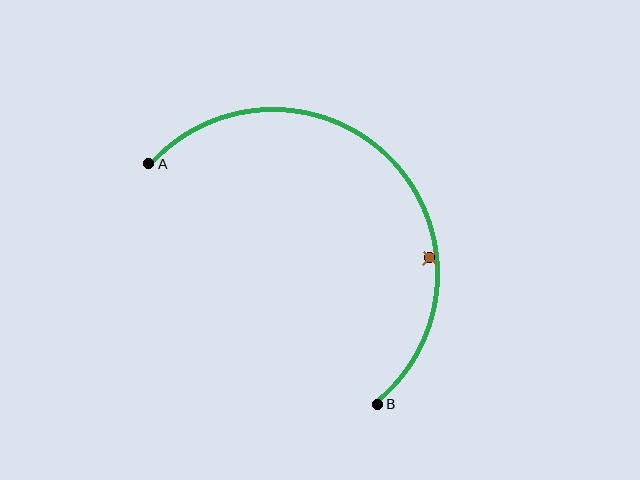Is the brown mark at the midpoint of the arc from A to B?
No — the brown mark does not lie on the arc at all. It sits slightly inside the curve.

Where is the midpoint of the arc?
The arc midpoint is the point on the curve farthest from the straight line joining A and B. It sits above and to the right of that line.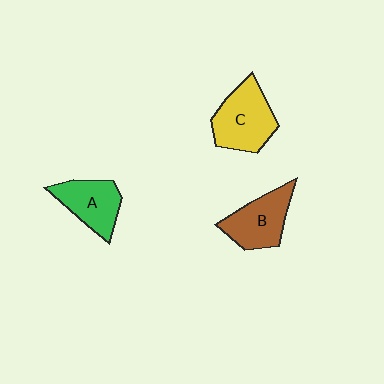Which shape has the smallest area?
Shape A (green).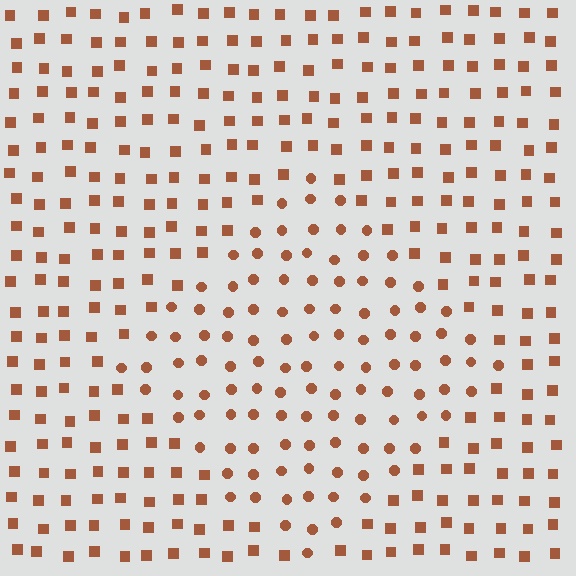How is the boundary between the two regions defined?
The boundary is defined by a change in element shape: circles inside vs. squares outside. All elements share the same color and spacing.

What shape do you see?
I see a diamond.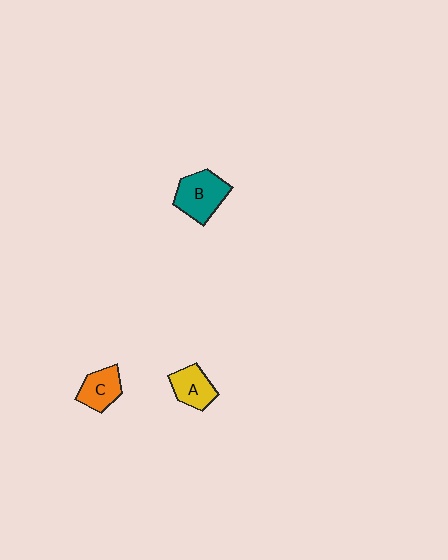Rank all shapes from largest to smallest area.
From largest to smallest: B (teal), A (yellow), C (orange).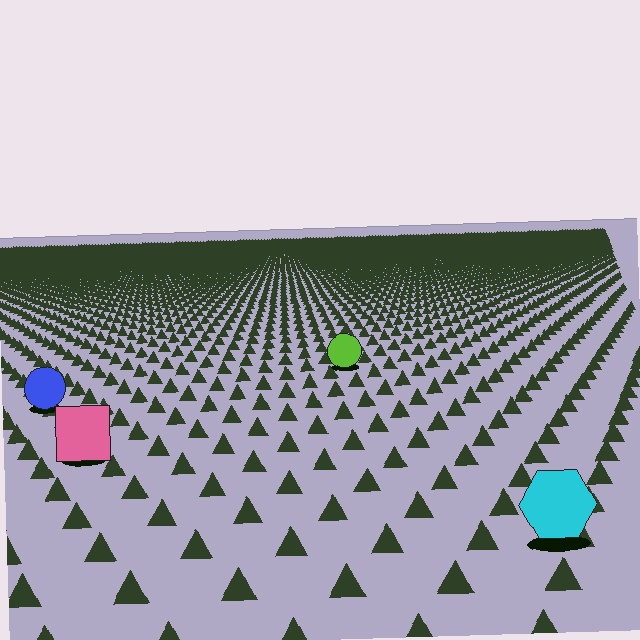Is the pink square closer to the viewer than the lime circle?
Yes. The pink square is closer — you can tell from the texture gradient: the ground texture is coarser near it.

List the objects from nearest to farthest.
From nearest to farthest: the cyan hexagon, the pink square, the blue circle, the lime circle.